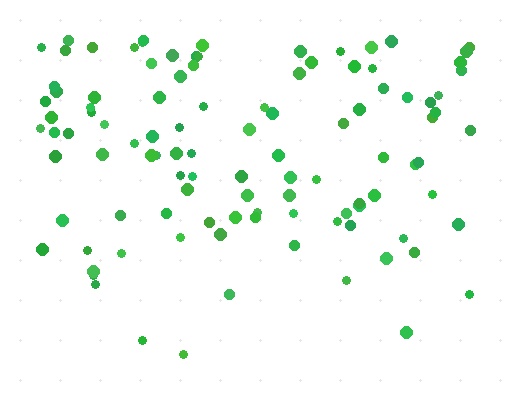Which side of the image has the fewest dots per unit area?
The bottom.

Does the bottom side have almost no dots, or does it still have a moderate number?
Still a moderate number, just noticeably fewer than the top.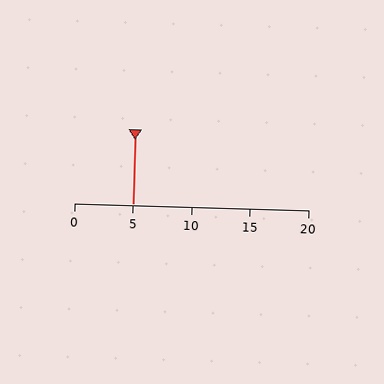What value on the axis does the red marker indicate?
The marker indicates approximately 5.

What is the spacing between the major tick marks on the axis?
The major ticks are spaced 5 apart.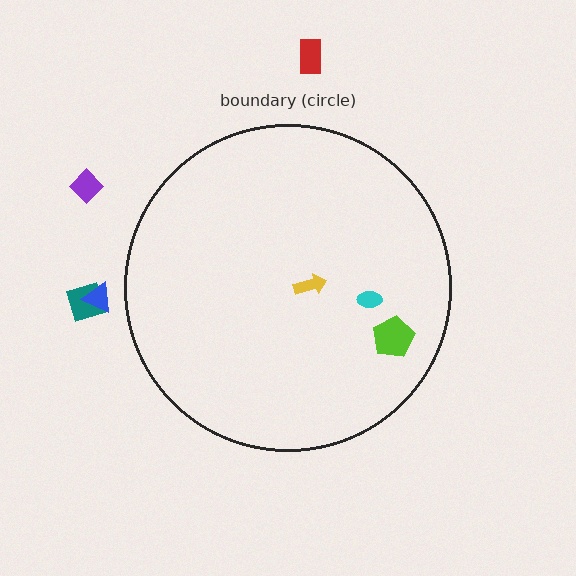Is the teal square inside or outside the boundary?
Outside.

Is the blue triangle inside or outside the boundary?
Outside.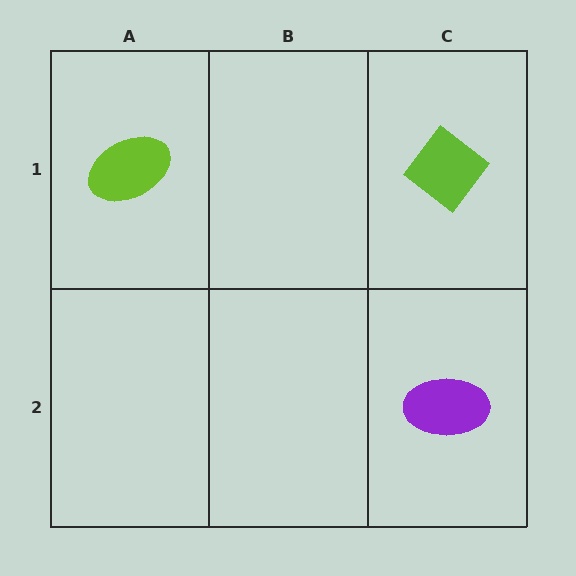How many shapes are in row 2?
1 shape.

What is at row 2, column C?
A purple ellipse.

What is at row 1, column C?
A lime diamond.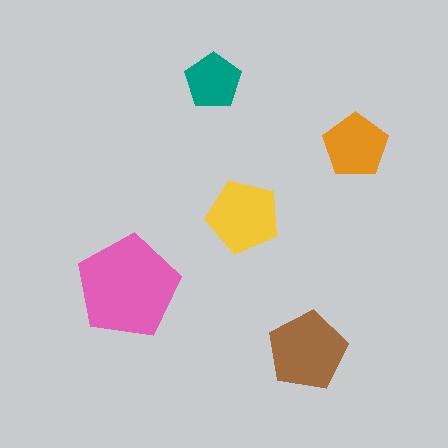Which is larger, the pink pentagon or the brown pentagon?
The pink one.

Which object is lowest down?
The brown pentagon is bottommost.